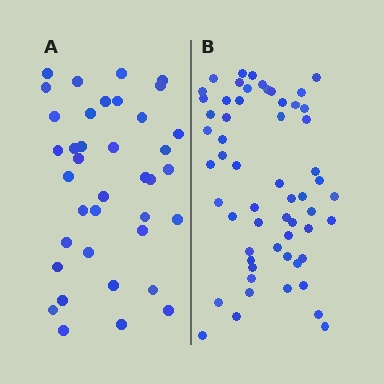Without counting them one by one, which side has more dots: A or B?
Region B (the right region) has more dots.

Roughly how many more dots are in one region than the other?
Region B has approximately 20 more dots than region A.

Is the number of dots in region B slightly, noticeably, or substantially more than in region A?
Region B has substantially more. The ratio is roughly 1.5 to 1.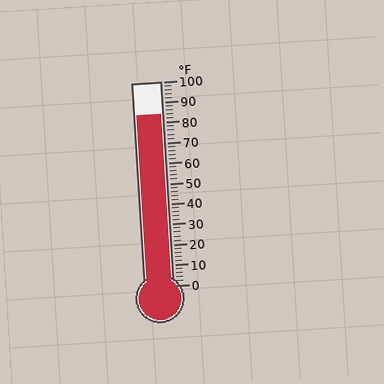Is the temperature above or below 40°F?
The temperature is above 40°F.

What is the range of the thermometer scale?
The thermometer scale ranges from 0°F to 100°F.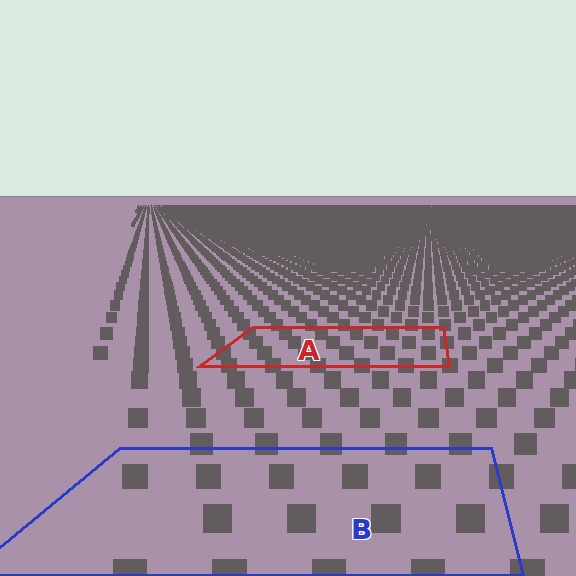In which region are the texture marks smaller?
The texture marks are smaller in region A, because it is farther away.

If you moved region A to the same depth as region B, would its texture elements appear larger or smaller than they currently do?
They would appear larger. At a closer depth, the same texture elements are projected at a bigger on-screen size.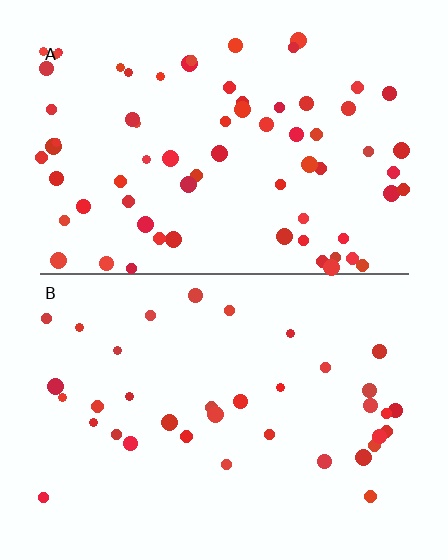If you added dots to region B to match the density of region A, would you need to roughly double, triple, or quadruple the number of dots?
Approximately double.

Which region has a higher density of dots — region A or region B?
A (the top).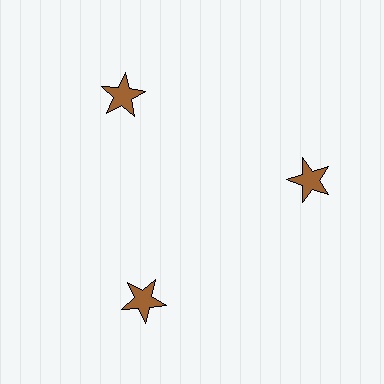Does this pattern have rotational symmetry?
Yes, this pattern has 3-fold rotational symmetry. It looks the same after rotating 120 degrees around the center.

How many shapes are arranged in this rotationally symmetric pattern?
There are 3 shapes, arranged in 3 groups of 1.